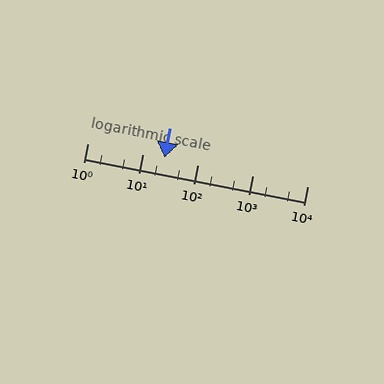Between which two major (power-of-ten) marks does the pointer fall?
The pointer is between 10 and 100.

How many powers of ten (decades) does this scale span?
The scale spans 4 decades, from 1 to 10000.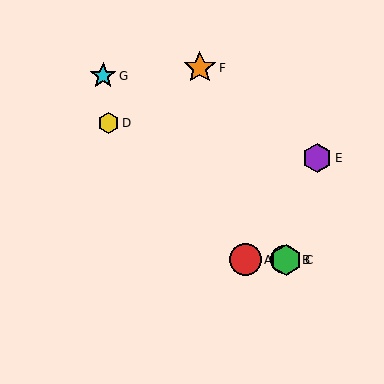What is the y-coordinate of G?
Object G is at y≈76.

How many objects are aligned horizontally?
3 objects (A, B, C) are aligned horizontally.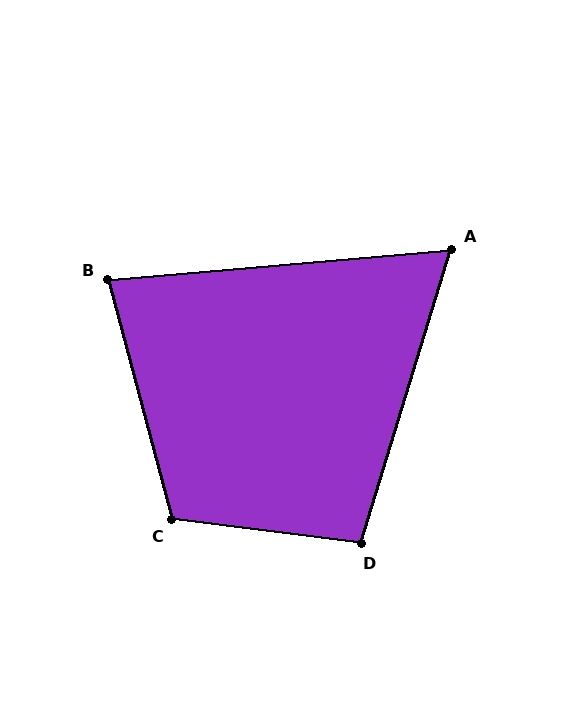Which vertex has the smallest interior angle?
A, at approximately 68 degrees.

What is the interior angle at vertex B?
Approximately 80 degrees (acute).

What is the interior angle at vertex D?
Approximately 100 degrees (obtuse).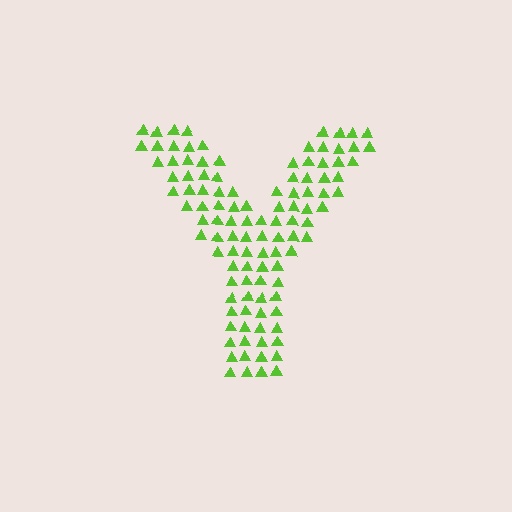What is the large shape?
The large shape is the letter Y.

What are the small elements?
The small elements are triangles.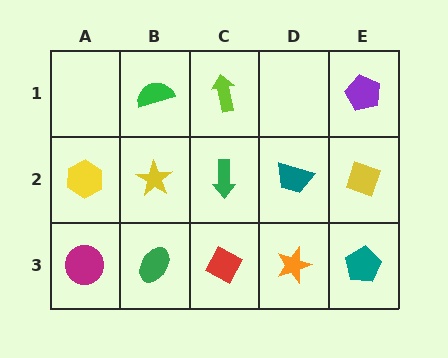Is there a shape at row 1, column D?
No, that cell is empty.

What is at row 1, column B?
A green semicircle.